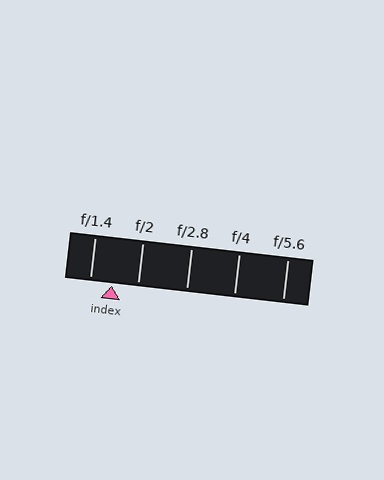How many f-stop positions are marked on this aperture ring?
There are 5 f-stop positions marked.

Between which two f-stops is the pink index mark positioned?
The index mark is between f/1.4 and f/2.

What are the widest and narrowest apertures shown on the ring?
The widest aperture shown is f/1.4 and the narrowest is f/5.6.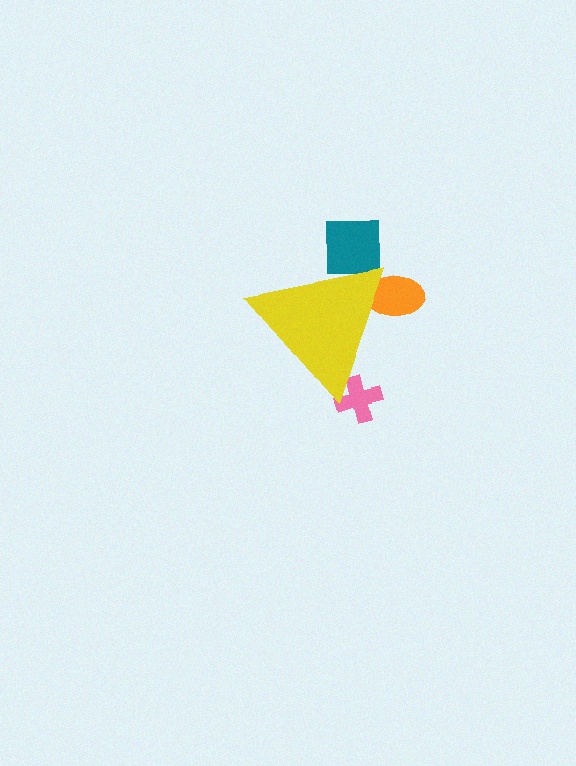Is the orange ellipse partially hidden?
Yes, the orange ellipse is partially hidden behind the yellow triangle.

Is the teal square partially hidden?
Yes, the teal square is partially hidden behind the yellow triangle.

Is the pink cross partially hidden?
Yes, the pink cross is partially hidden behind the yellow triangle.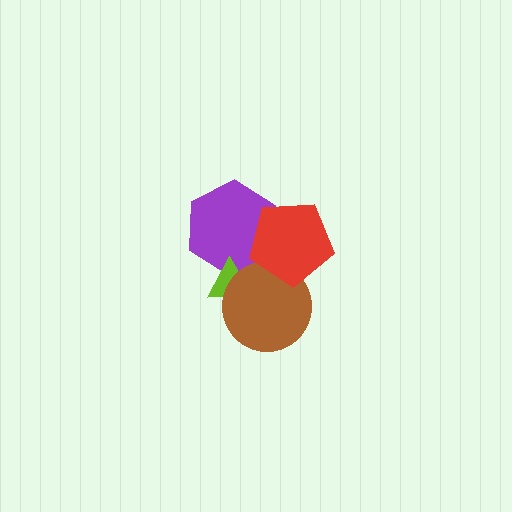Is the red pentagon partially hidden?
No, no other shape covers it.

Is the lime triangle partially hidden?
Yes, it is partially covered by another shape.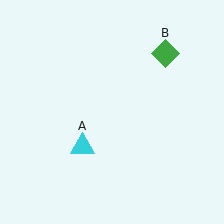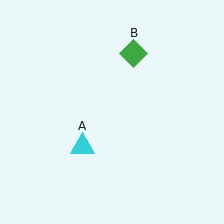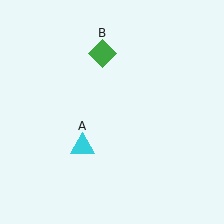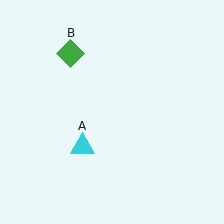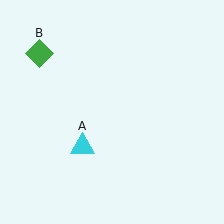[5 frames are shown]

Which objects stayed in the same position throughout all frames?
Cyan triangle (object A) remained stationary.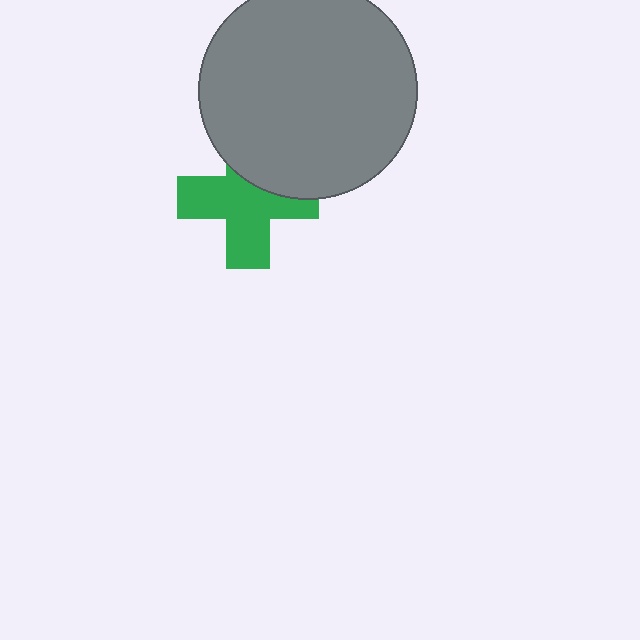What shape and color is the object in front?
The object in front is a gray circle.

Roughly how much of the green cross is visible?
Most of it is visible (roughly 67%).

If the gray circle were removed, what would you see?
You would see the complete green cross.